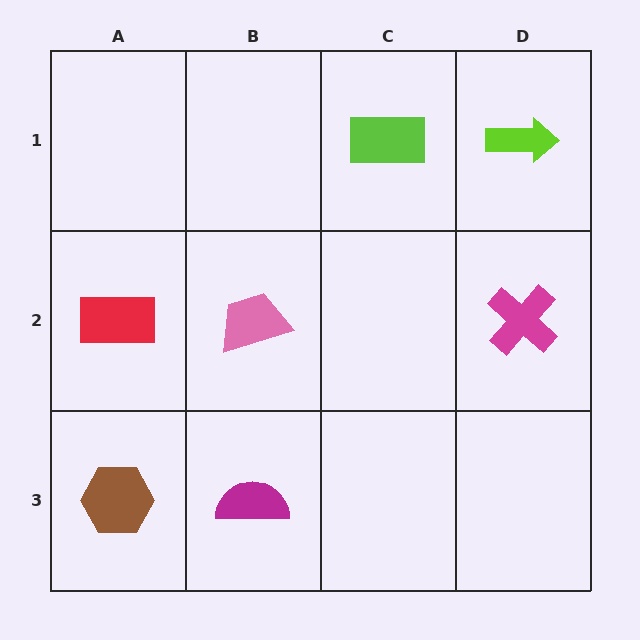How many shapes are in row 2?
3 shapes.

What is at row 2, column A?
A red rectangle.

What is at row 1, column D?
A lime arrow.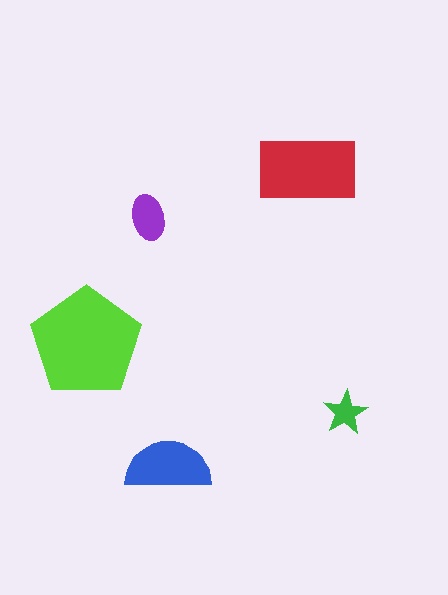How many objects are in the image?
There are 5 objects in the image.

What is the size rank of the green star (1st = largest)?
5th.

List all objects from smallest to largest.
The green star, the purple ellipse, the blue semicircle, the red rectangle, the lime pentagon.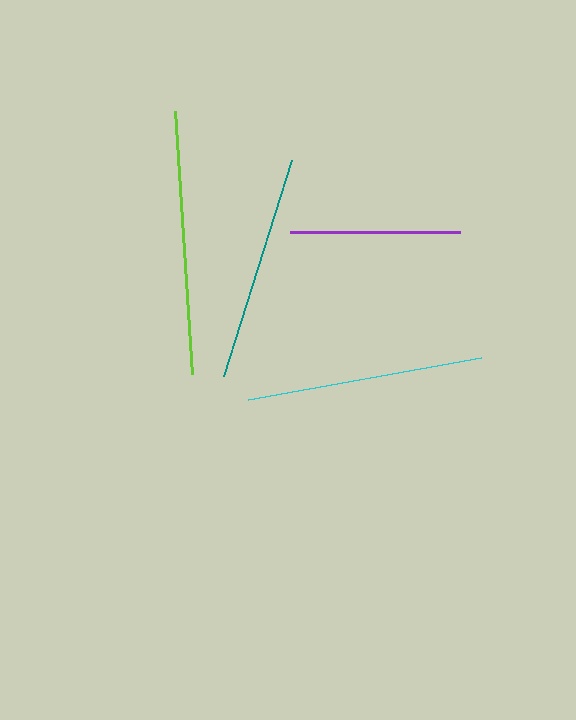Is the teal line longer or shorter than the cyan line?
The cyan line is longer than the teal line.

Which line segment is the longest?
The lime line is the longest at approximately 264 pixels.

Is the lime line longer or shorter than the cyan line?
The lime line is longer than the cyan line.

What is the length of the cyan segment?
The cyan segment is approximately 238 pixels long.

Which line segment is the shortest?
The purple line is the shortest at approximately 169 pixels.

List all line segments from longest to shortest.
From longest to shortest: lime, cyan, teal, purple.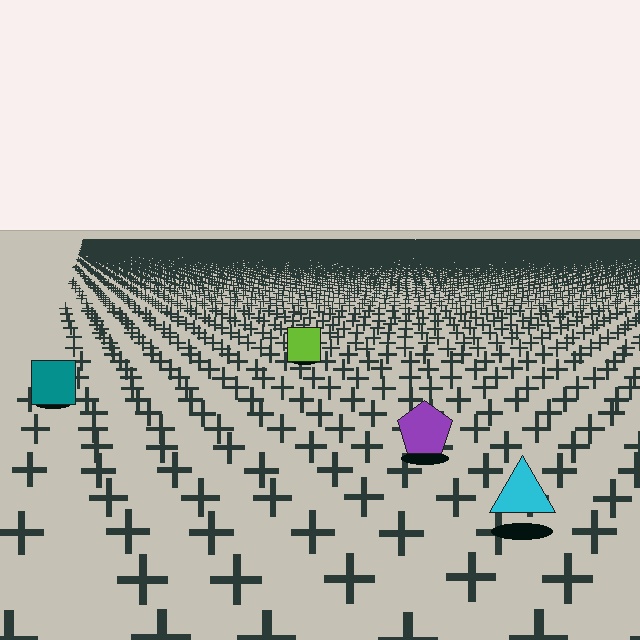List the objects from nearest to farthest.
From nearest to farthest: the cyan triangle, the purple pentagon, the teal square, the lime square.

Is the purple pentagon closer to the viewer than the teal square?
Yes. The purple pentagon is closer — you can tell from the texture gradient: the ground texture is coarser near it.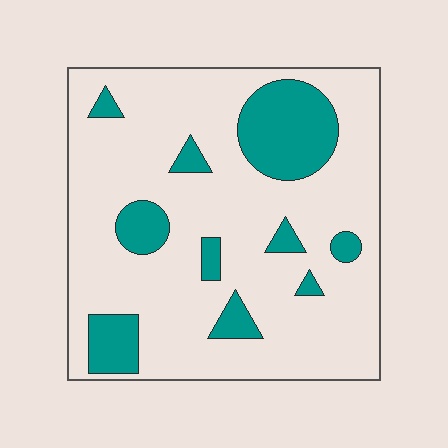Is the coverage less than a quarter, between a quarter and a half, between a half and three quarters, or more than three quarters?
Less than a quarter.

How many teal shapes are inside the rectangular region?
10.